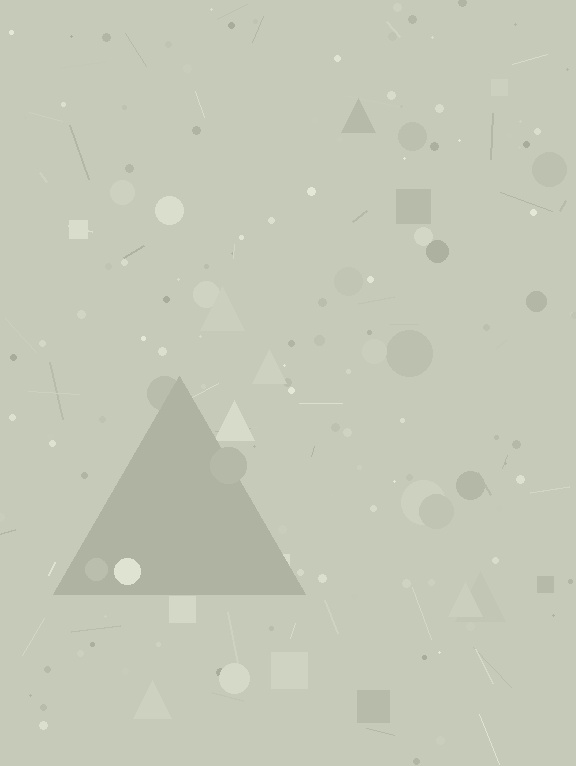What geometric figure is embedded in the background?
A triangle is embedded in the background.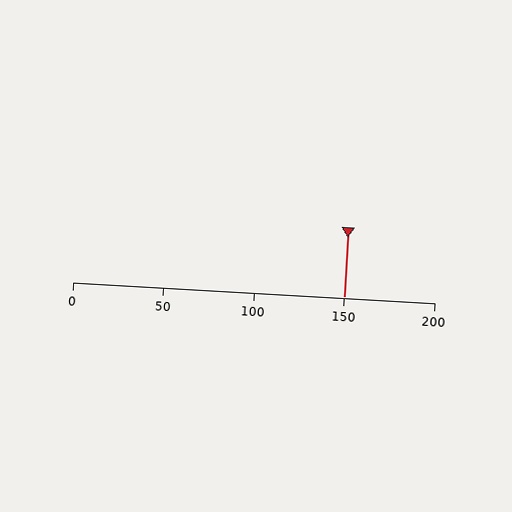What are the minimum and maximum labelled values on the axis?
The axis runs from 0 to 200.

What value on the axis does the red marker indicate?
The marker indicates approximately 150.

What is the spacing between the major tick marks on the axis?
The major ticks are spaced 50 apart.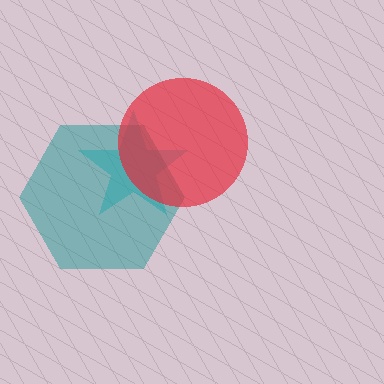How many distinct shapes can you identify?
There are 3 distinct shapes: a cyan star, a teal hexagon, a red circle.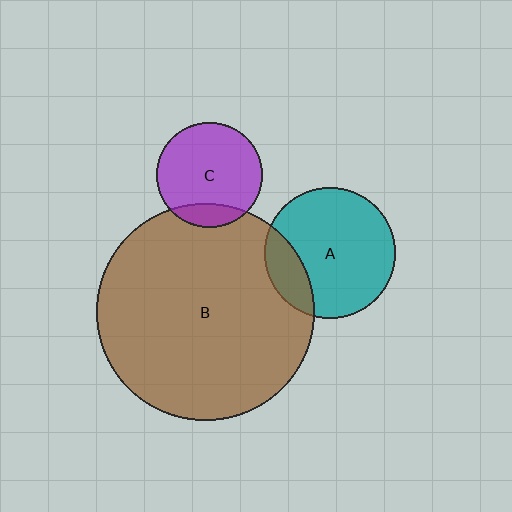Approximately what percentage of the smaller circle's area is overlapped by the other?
Approximately 20%.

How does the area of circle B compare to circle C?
Approximately 4.3 times.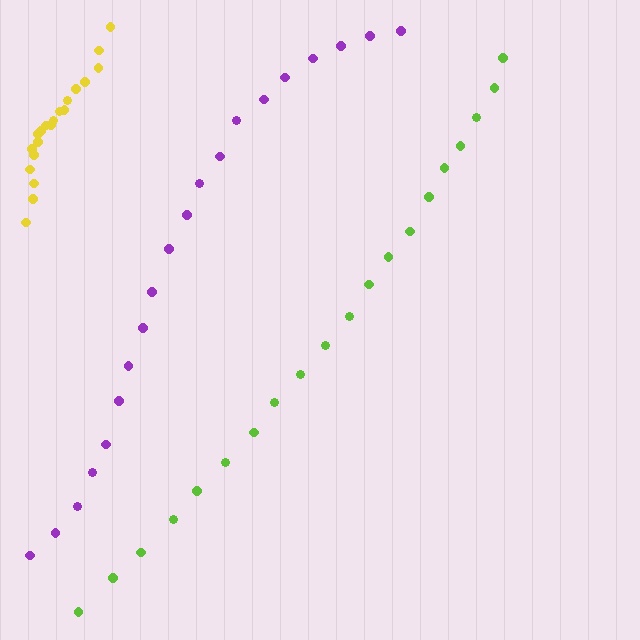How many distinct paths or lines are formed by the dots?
There are 3 distinct paths.